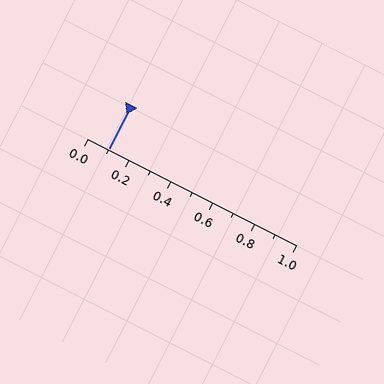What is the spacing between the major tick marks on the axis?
The major ticks are spaced 0.2 apart.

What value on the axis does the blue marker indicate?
The marker indicates approximately 0.1.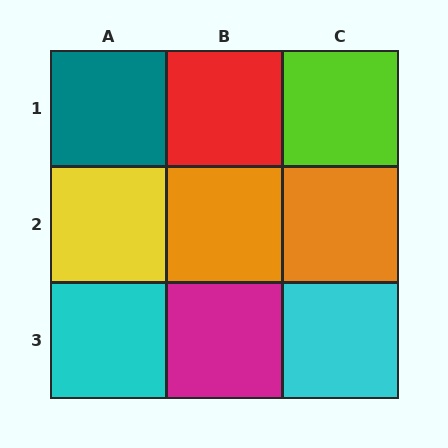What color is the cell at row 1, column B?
Red.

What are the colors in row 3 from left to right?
Cyan, magenta, cyan.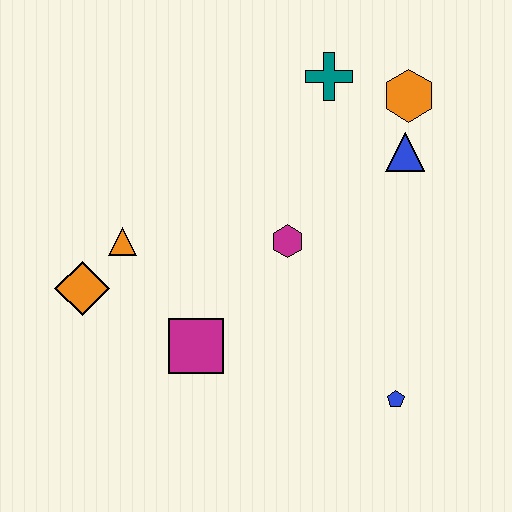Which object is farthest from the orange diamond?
The orange hexagon is farthest from the orange diamond.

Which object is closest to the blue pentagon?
The magenta hexagon is closest to the blue pentagon.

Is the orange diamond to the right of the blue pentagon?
No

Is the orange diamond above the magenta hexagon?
No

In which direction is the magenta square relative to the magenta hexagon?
The magenta square is below the magenta hexagon.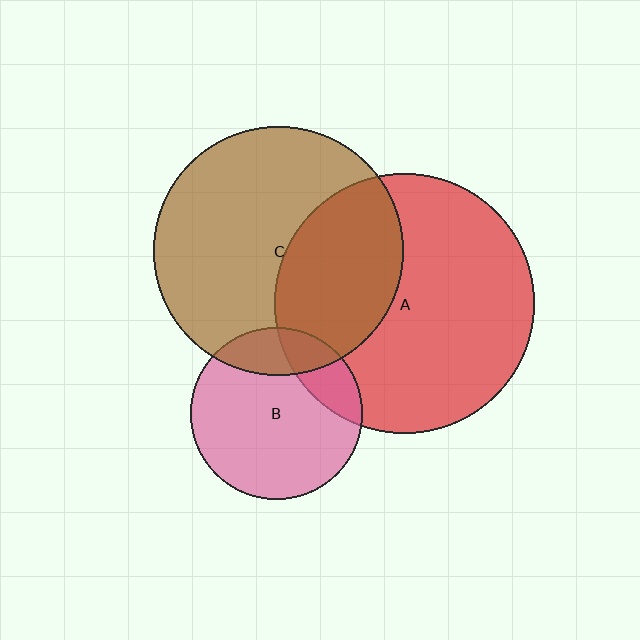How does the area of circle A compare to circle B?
Approximately 2.3 times.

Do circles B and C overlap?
Yes.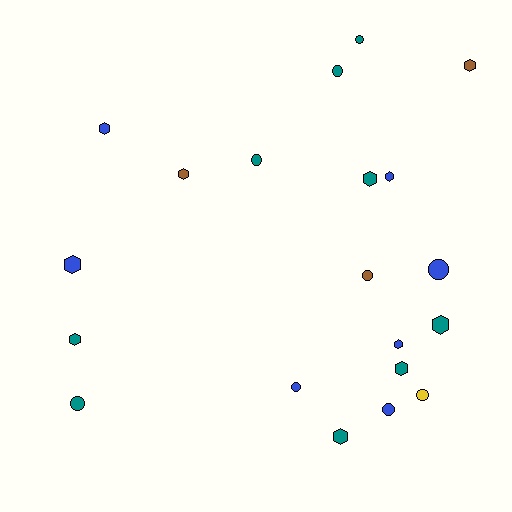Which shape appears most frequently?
Hexagon, with 11 objects.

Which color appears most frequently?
Teal, with 9 objects.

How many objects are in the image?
There are 20 objects.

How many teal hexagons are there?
There are 5 teal hexagons.